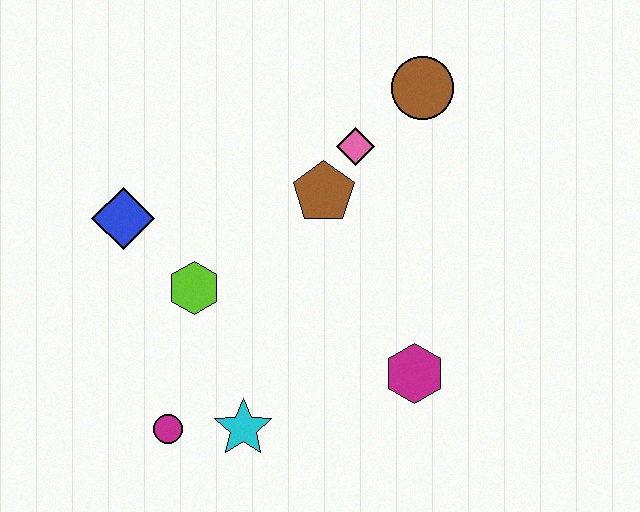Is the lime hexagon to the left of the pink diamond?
Yes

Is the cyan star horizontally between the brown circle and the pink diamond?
No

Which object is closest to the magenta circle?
The cyan star is closest to the magenta circle.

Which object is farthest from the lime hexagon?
The brown circle is farthest from the lime hexagon.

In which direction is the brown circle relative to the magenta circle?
The brown circle is above the magenta circle.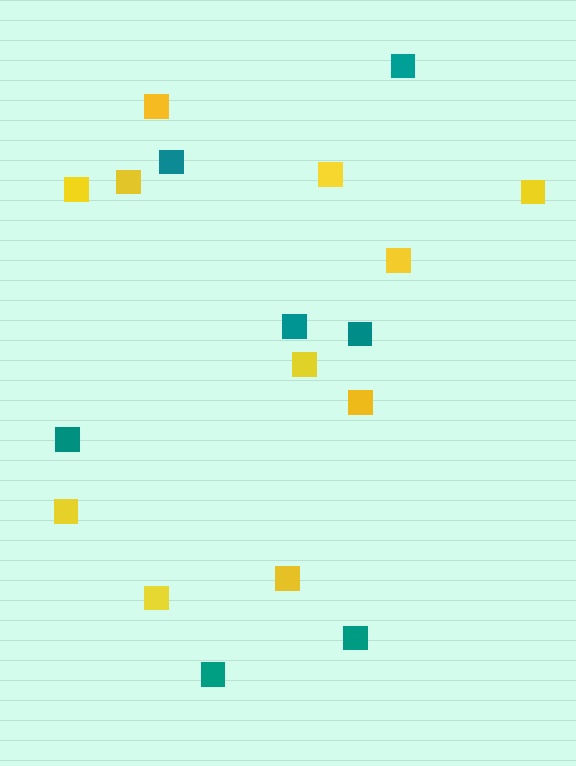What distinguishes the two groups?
There are 2 groups: one group of teal squares (7) and one group of yellow squares (11).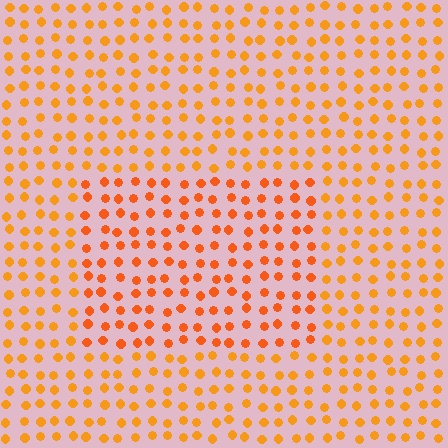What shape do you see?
I see a rectangle.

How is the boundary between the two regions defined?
The boundary is defined purely by a slight shift in hue (about 17 degrees). Spacing, size, and orientation are identical on both sides.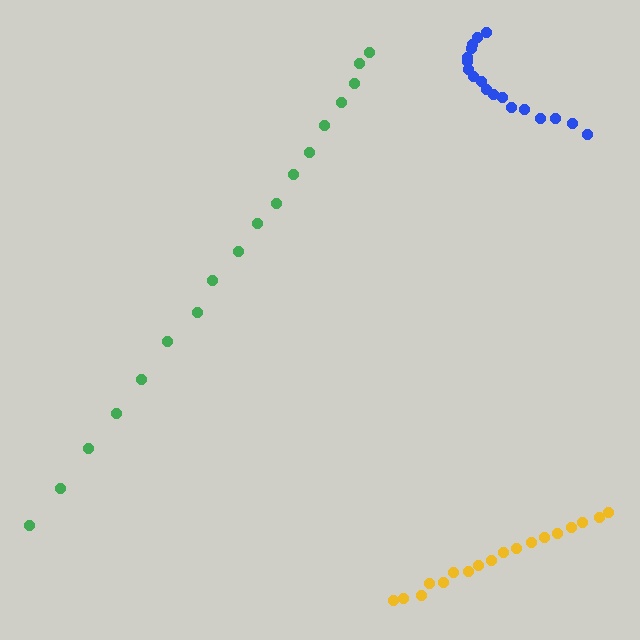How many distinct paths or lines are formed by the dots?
There are 3 distinct paths.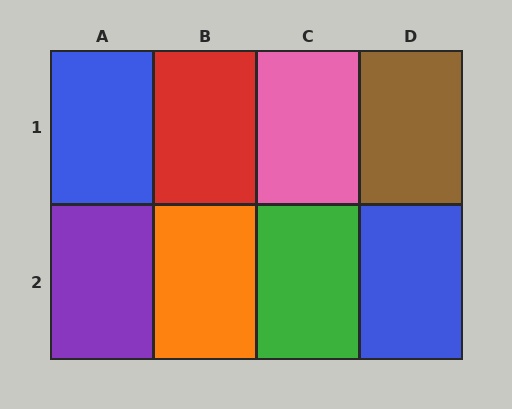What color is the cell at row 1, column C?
Pink.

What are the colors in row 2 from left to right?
Purple, orange, green, blue.